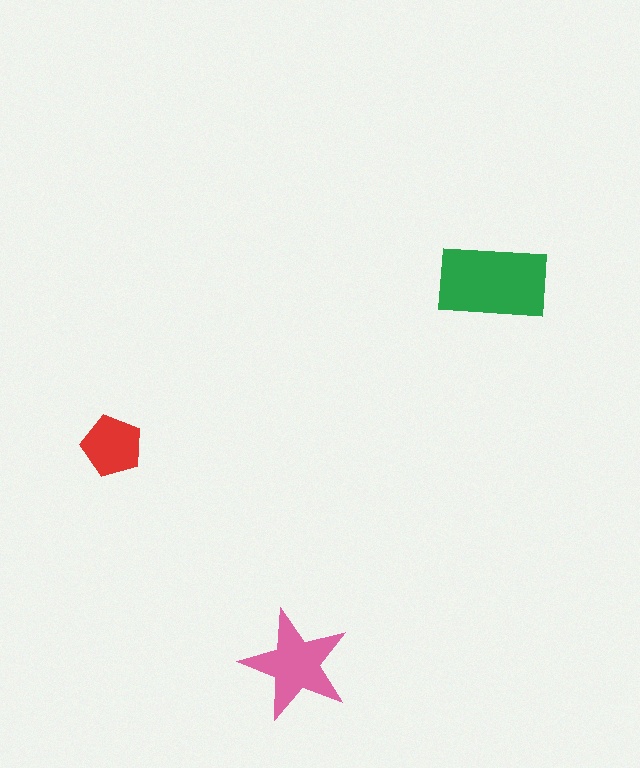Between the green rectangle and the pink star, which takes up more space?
The green rectangle.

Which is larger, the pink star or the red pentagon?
The pink star.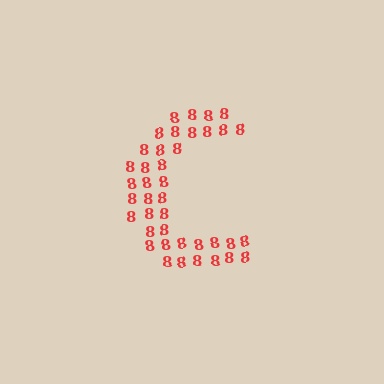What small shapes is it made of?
It is made of small digit 8's.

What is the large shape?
The large shape is the letter C.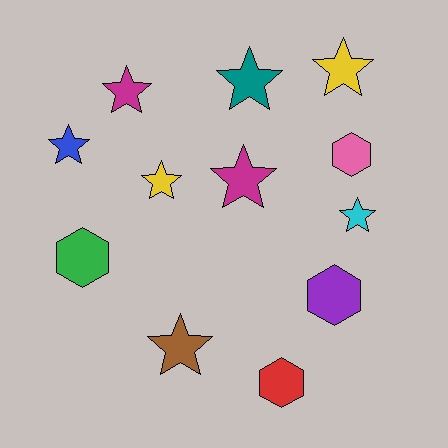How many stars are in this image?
There are 8 stars.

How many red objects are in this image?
There is 1 red object.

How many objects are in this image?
There are 12 objects.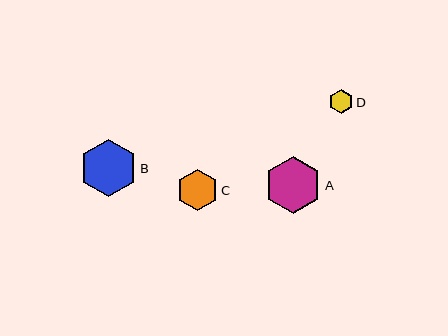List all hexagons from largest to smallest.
From largest to smallest: B, A, C, D.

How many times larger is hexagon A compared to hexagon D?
Hexagon A is approximately 2.4 times the size of hexagon D.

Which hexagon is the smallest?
Hexagon D is the smallest with a size of approximately 24 pixels.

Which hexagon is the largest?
Hexagon B is the largest with a size of approximately 58 pixels.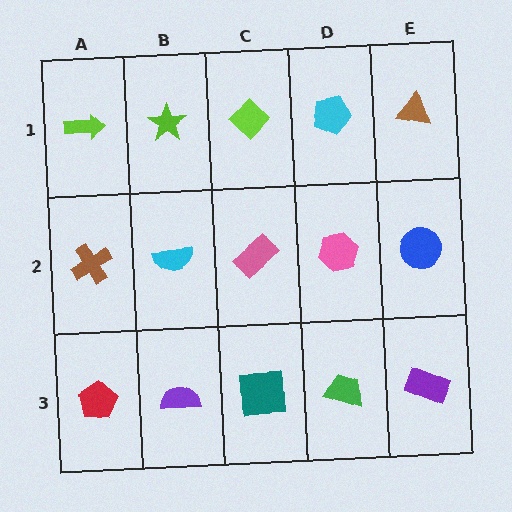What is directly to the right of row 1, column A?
A lime star.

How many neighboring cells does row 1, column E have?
2.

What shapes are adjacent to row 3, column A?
A brown cross (row 2, column A), a purple semicircle (row 3, column B).